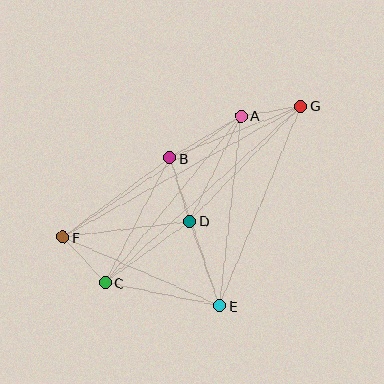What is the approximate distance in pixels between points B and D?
The distance between B and D is approximately 66 pixels.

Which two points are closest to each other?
Points A and G are closest to each other.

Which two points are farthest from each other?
Points F and G are farthest from each other.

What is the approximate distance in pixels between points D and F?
The distance between D and F is approximately 128 pixels.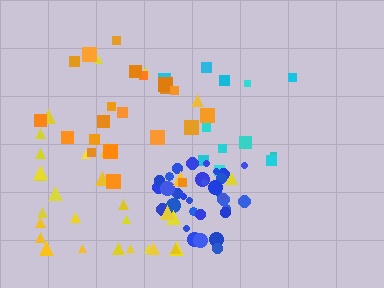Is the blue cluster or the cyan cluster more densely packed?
Blue.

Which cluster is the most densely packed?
Blue.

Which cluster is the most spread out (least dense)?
Yellow.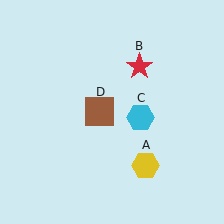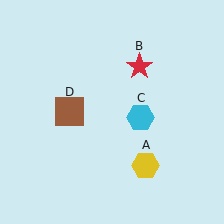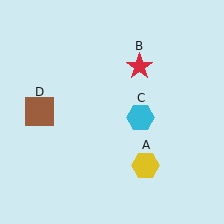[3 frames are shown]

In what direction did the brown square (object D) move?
The brown square (object D) moved left.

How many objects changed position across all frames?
1 object changed position: brown square (object D).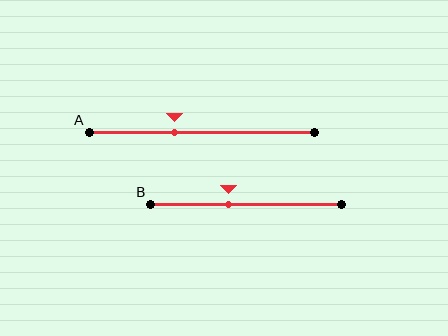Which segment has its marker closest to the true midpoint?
Segment B has its marker closest to the true midpoint.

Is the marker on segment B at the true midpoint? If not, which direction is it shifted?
No, the marker on segment B is shifted to the left by about 9% of the segment length.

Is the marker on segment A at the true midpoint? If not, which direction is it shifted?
No, the marker on segment A is shifted to the left by about 12% of the segment length.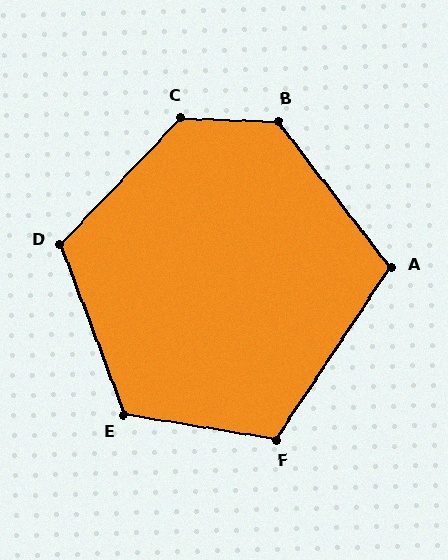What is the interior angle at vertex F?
Approximately 114 degrees (obtuse).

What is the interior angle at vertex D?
Approximately 116 degrees (obtuse).